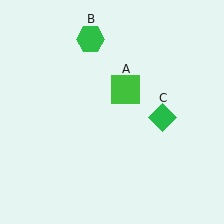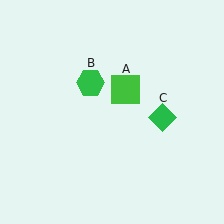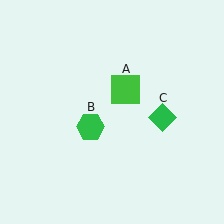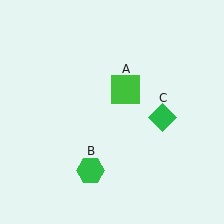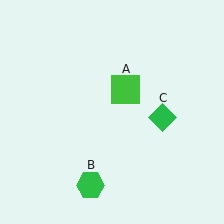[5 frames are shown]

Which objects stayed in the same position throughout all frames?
Green square (object A) and green diamond (object C) remained stationary.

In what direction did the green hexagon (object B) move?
The green hexagon (object B) moved down.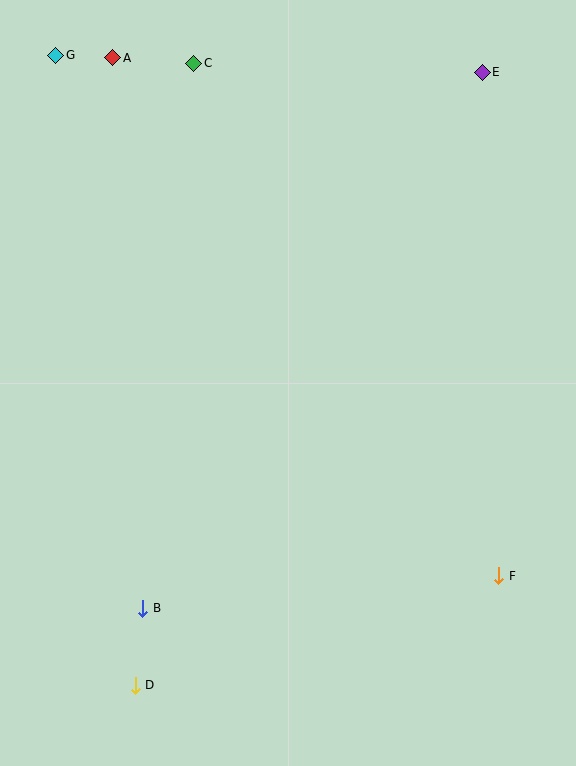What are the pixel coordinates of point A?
Point A is at (113, 58).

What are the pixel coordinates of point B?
Point B is at (143, 608).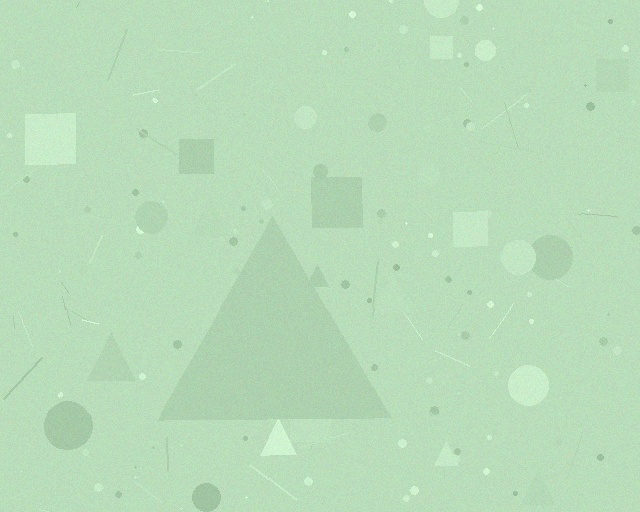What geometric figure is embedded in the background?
A triangle is embedded in the background.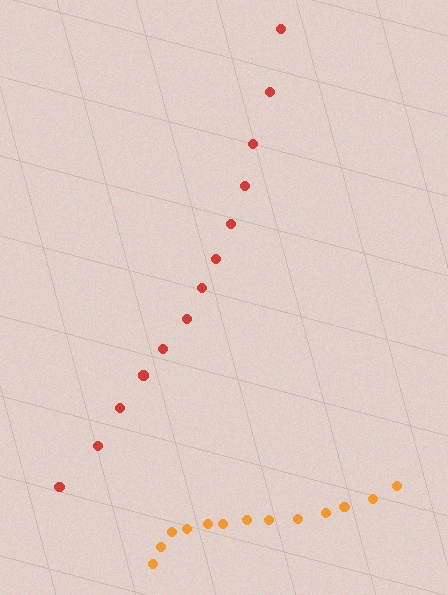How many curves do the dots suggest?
There are 2 distinct paths.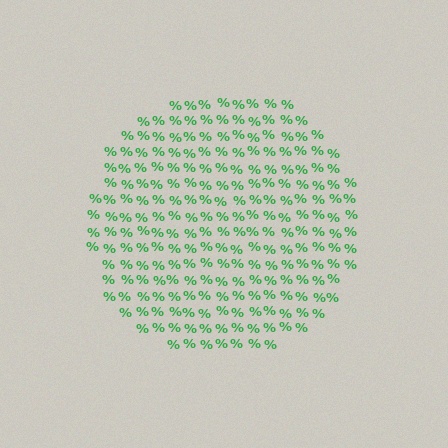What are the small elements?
The small elements are percent signs.